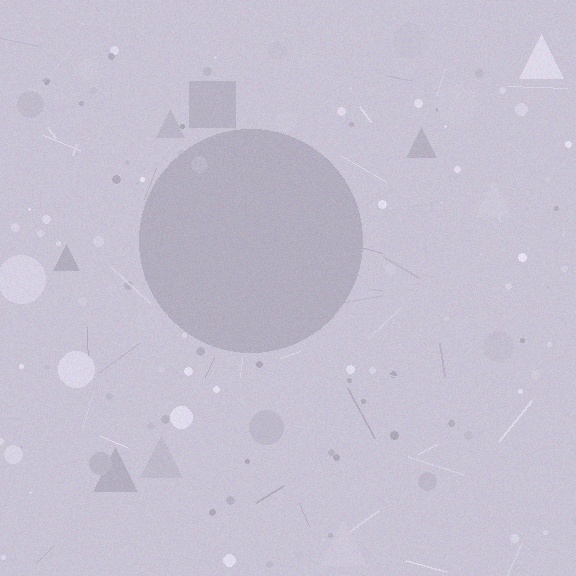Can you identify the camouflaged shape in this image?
The camouflaged shape is a circle.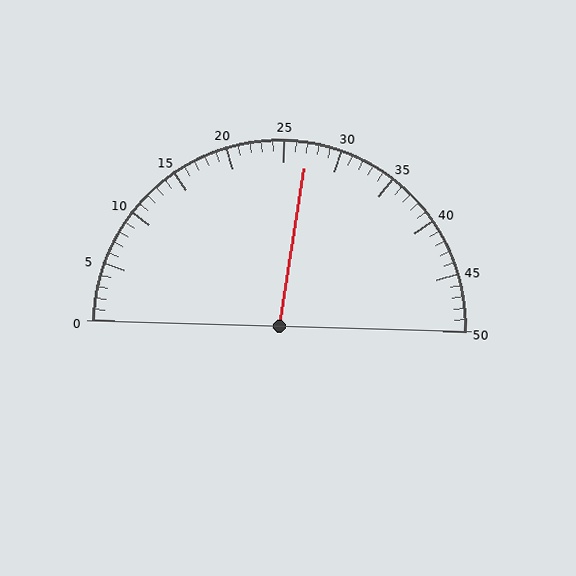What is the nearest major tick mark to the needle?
The nearest major tick mark is 25.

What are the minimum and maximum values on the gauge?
The gauge ranges from 0 to 50.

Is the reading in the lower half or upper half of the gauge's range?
The reading is in the upper half of the range (0 to 50).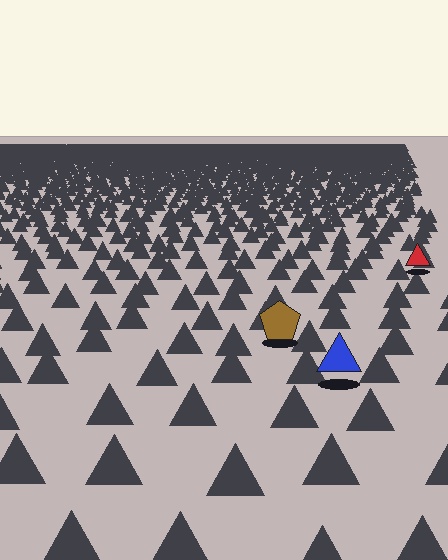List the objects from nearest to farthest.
From nearest to farthest: the blue triangle, the brown pentagon, the red triangle.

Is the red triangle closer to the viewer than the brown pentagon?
No. The brown pentagon is closer — you can tell from the texture gradient: the ground texture is coarser near it.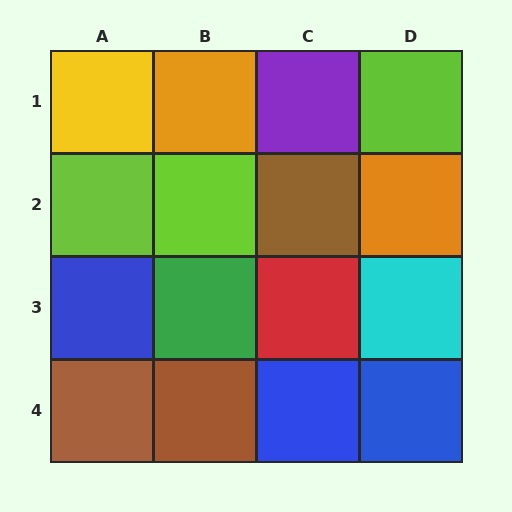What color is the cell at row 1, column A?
Yellow.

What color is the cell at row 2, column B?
Lime.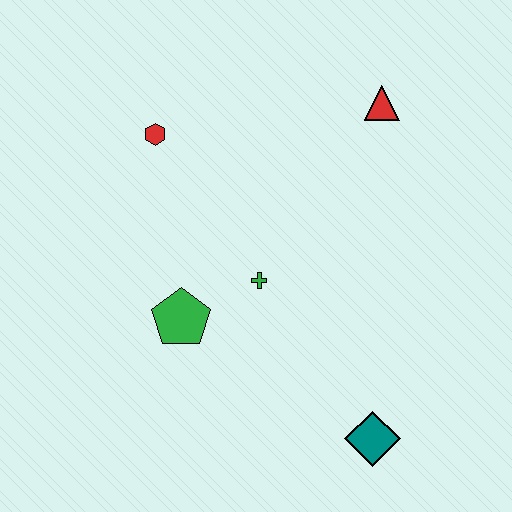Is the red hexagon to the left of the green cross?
Yes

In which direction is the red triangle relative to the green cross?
The red triangle is above the green cross.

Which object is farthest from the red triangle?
The teal diamond is farthest from the red triangle.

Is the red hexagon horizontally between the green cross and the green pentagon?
No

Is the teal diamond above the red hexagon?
No